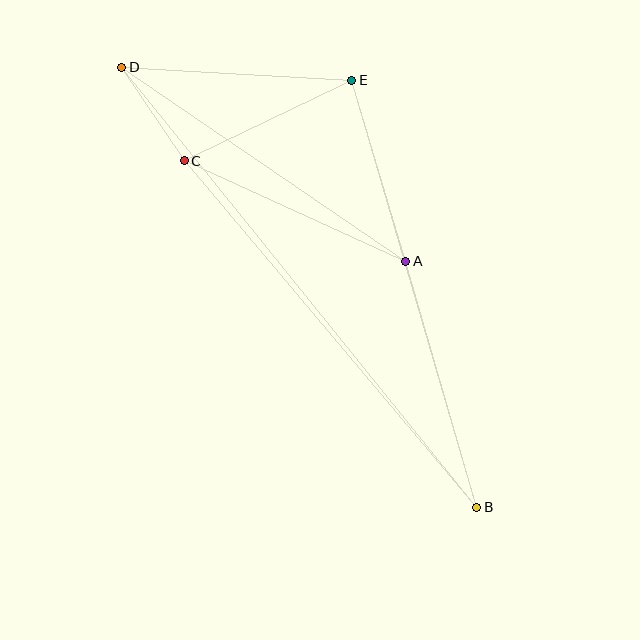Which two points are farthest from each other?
Points B and D are farthest from each other.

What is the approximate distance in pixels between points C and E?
The distance between C and E is approximately 186 pixels.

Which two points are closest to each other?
Points C and D are closest to each other.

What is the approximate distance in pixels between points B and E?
The distance between B and E is approximately 445 pixels.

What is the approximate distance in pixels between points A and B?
The distance between A and B is approximately 256 pixels.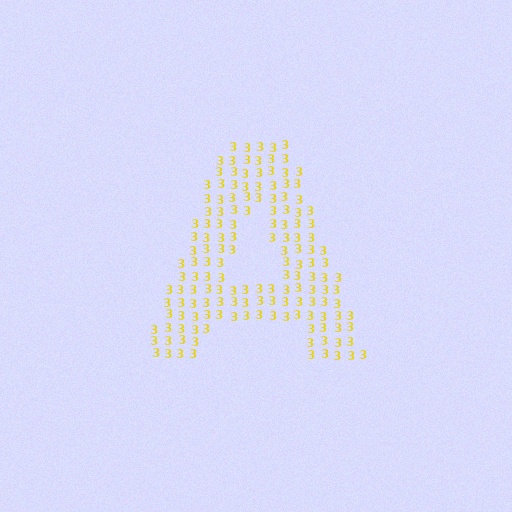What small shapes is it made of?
It is made of small digit 3's.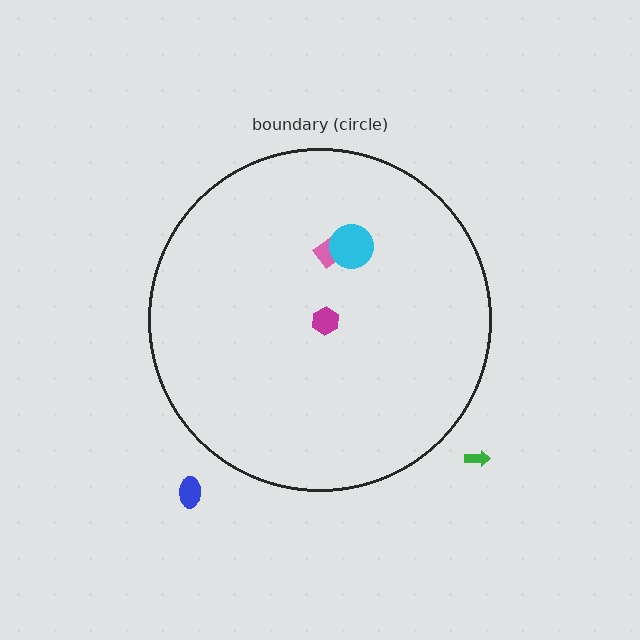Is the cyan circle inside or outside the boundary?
Inside.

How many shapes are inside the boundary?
3 inside, 2 outside.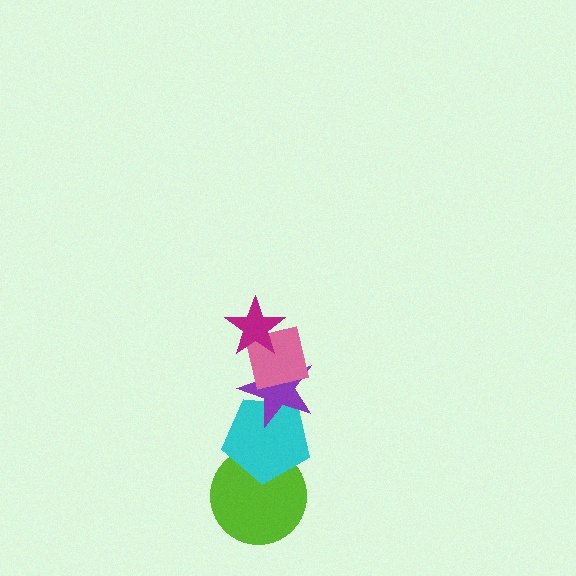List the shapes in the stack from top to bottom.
From top to bottom: the magenta star, the pink square, the purple star, the cyan pentagon, the lime circle.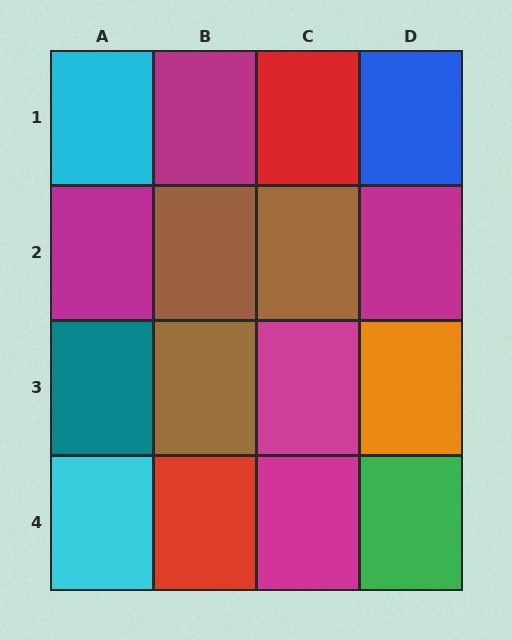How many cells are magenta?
5 cells are magenta.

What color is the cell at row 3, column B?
Brown.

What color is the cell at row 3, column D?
Orange.